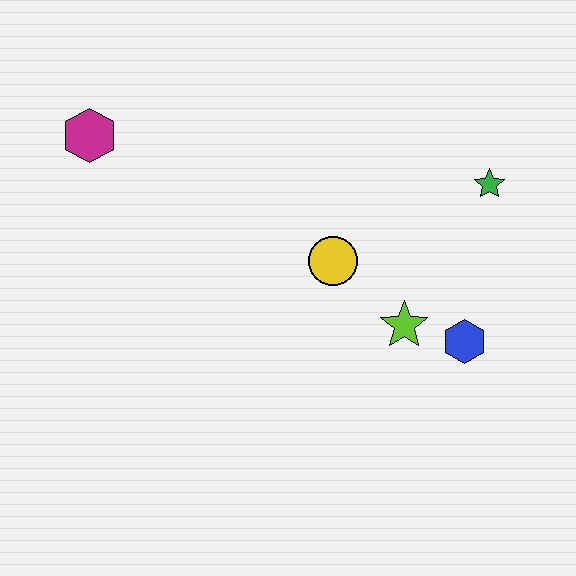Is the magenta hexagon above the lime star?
Yes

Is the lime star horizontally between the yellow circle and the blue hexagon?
Yes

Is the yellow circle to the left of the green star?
Yes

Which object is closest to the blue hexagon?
The lime star is closest to the blue hexagon.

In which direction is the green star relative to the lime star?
The green star is above the lime star.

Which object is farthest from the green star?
The magenta hexagon is farthest from the green star.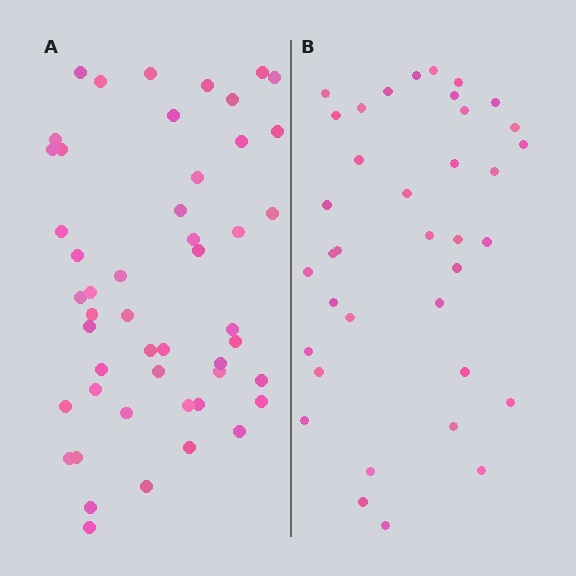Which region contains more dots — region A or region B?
Region A (the left region) has more dots.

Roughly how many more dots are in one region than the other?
Region A has roughly 12 or so more dots than region B.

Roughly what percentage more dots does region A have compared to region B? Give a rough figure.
About 30% more.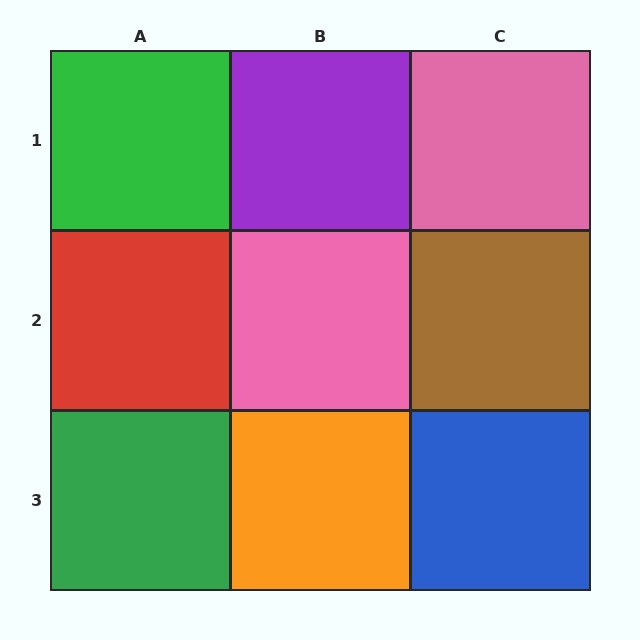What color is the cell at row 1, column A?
Green.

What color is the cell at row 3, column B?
Orange.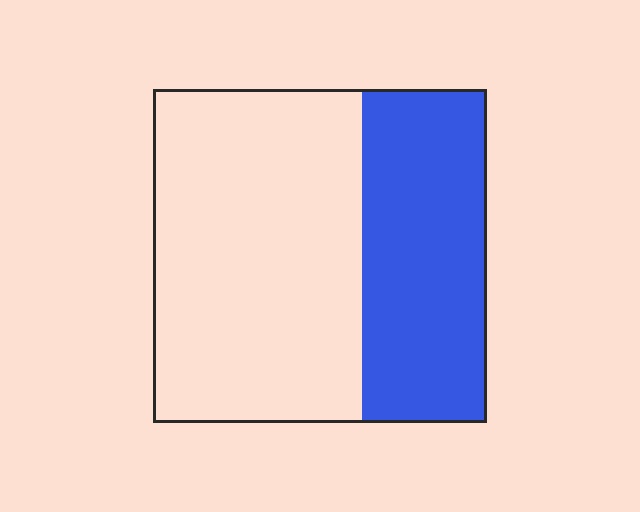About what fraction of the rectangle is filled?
About three eighths (3/8).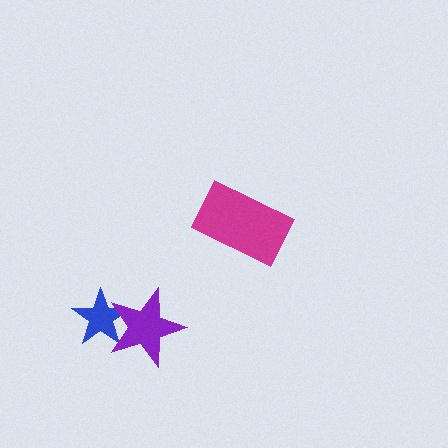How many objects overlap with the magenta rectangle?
0 objects overlap with the magenta rectangle.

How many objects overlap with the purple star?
1 object overlaps with the purple star.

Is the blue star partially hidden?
Yes, it is partially covered by another shape.